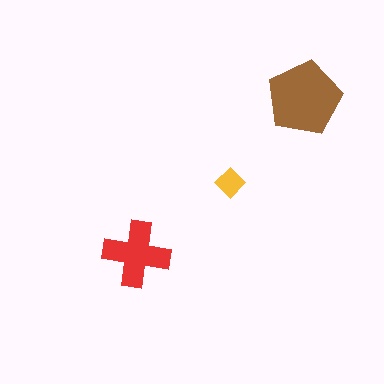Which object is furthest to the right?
The brown pentagon is rightmost.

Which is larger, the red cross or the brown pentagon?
The brown pentagon.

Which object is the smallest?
The yellow diamond.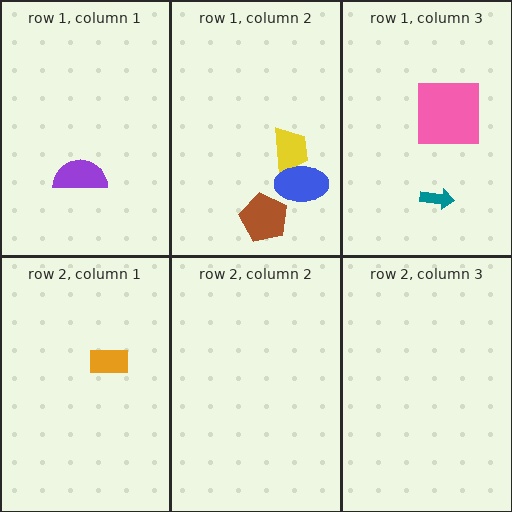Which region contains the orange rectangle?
The row 2, column 1 region.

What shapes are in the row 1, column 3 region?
The pink square, the teal arrow.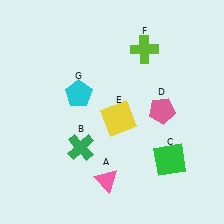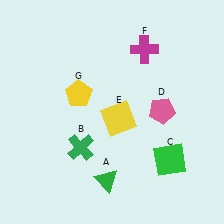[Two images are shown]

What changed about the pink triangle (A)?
In Image 1, A is pink. In Image 2, it changed to green.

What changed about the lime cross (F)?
In Image 1, F is lime. In Image 2, it changed to magenta.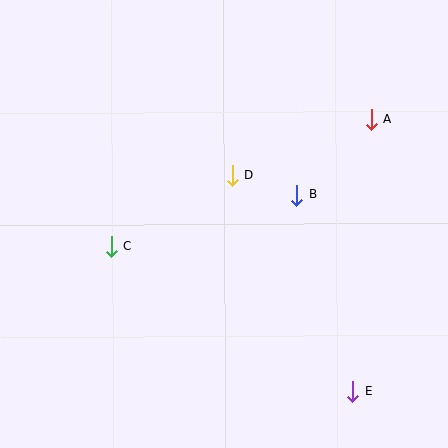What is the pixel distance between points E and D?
The distance between E and D is 247 pixels.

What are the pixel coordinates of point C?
Point C is at (111, 246).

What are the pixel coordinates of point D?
Point D is at (232, 175).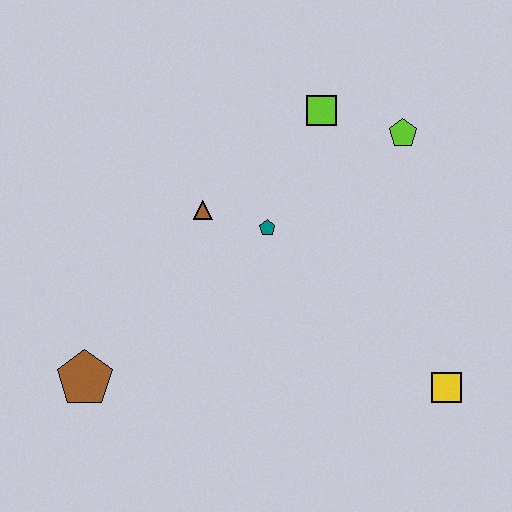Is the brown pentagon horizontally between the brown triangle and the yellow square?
No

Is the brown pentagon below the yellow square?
No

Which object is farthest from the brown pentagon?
The lime pentagon is farthest from the brown pentagon.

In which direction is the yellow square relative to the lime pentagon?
The yellow square is below the lime pentagon.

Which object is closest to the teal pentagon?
The brown triangle is closest to the teal pentagon.